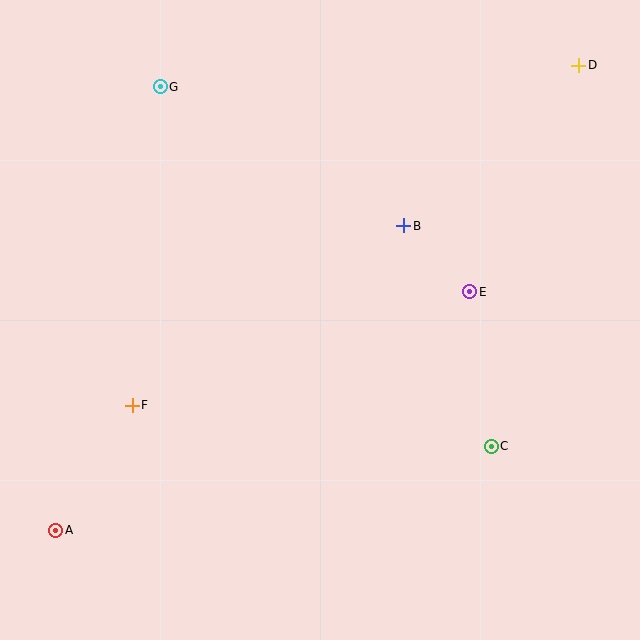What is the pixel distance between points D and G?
The distance between D and G is 419 pixels.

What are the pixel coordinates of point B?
Point B is at (404, 226).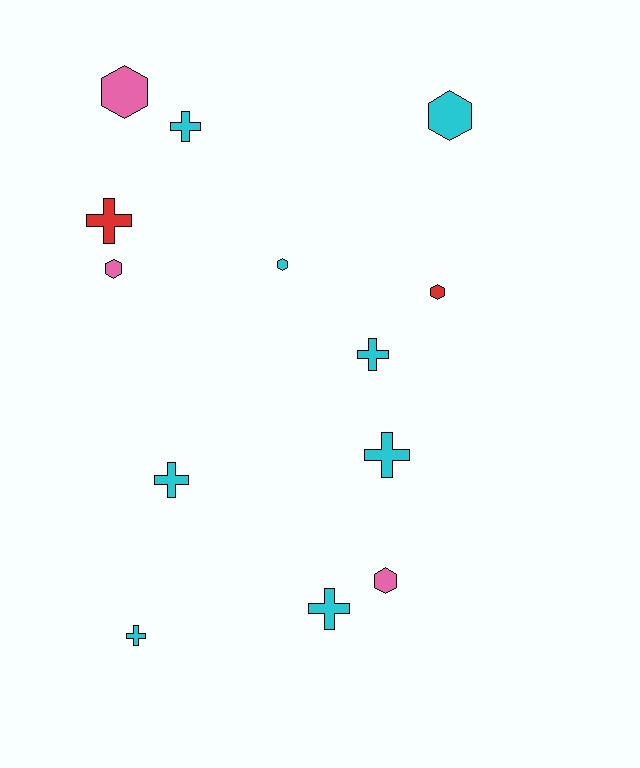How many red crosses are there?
There is 1 red cross.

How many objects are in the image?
There are 13 objects.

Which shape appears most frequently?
Cross, with 7 objects.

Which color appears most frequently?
Cyan, with 8 objects.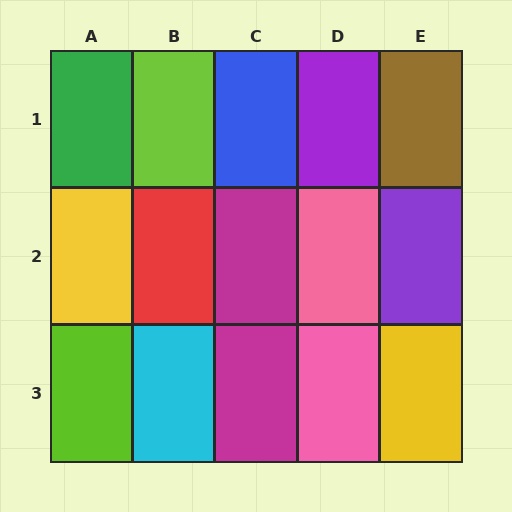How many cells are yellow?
2 cells are yellow.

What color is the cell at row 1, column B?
Lime.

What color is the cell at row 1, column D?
Purple.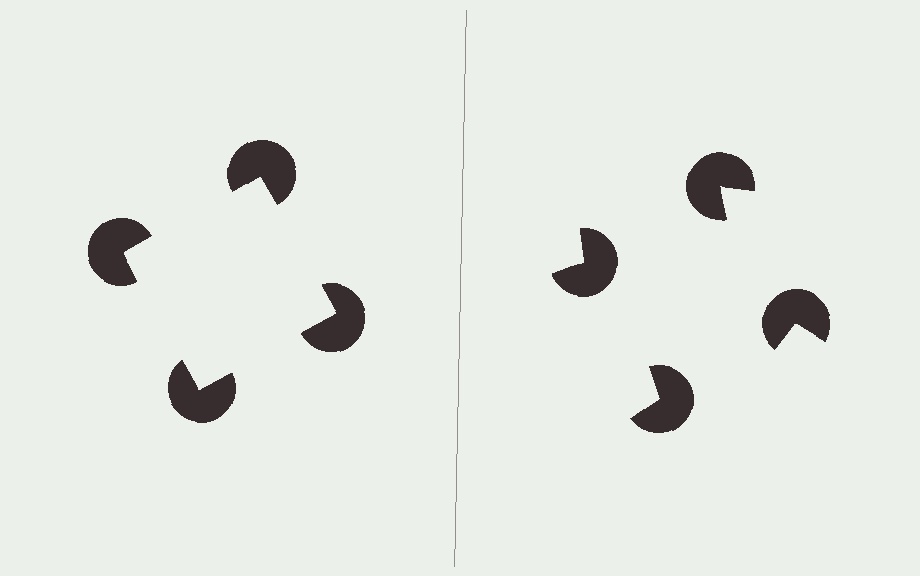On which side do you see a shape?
An illusory square appears on the left side. On the right side the wedge cuts are rotated, so no coherent shape forms.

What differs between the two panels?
The pac-man discs are positioned identically on both sides; only the wedge orientations differ. On the left they align to a square; on the right they are misaligned.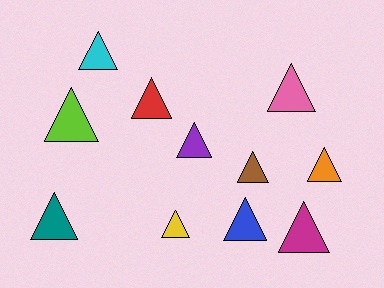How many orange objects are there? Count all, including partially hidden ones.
There is 1 orange object.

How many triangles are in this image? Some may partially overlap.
There are 11 triangles.